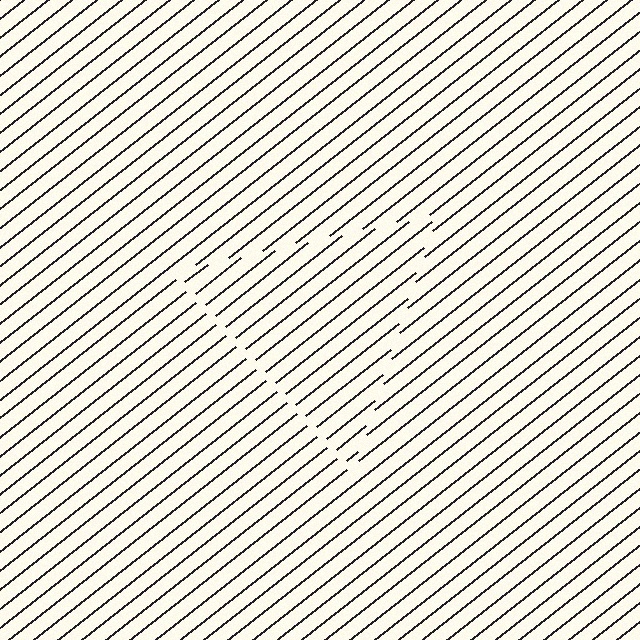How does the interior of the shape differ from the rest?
The interior of the shape contains the same grating, shifted by half a period — the contour is defined by the phase discontinuity where line-ends from the inner and outer gratings abut.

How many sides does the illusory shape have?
3 sides — the line-ends trace a triangle.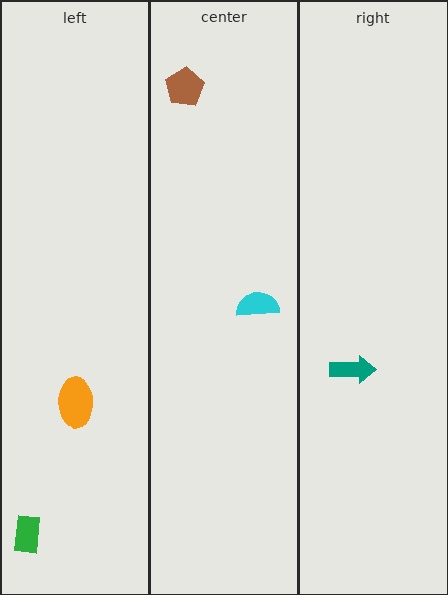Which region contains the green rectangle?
The left region.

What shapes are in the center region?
The brown pentagon, the cyan semicircle.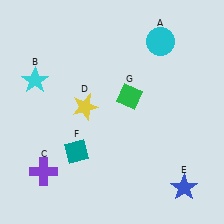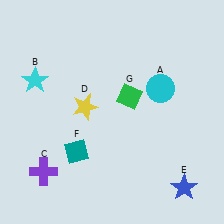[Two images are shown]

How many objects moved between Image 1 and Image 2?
1 object moved between the two images.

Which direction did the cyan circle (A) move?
The cyan circle (A) moved down.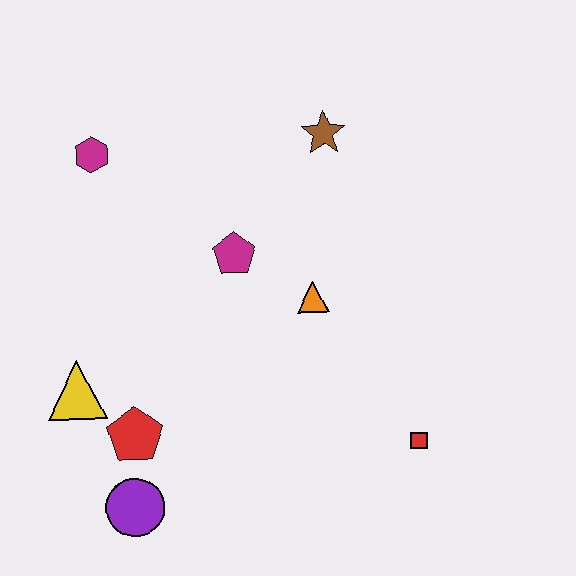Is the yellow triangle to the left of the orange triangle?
Yes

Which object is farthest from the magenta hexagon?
The red square is farthest from the magenta hexagon.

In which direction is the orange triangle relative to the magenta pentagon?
The orange triangle is to the right of the magenta pentagon.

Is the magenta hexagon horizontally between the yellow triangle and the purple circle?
Yes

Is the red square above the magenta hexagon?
No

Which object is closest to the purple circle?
The red pentagon is closest to the purple circle.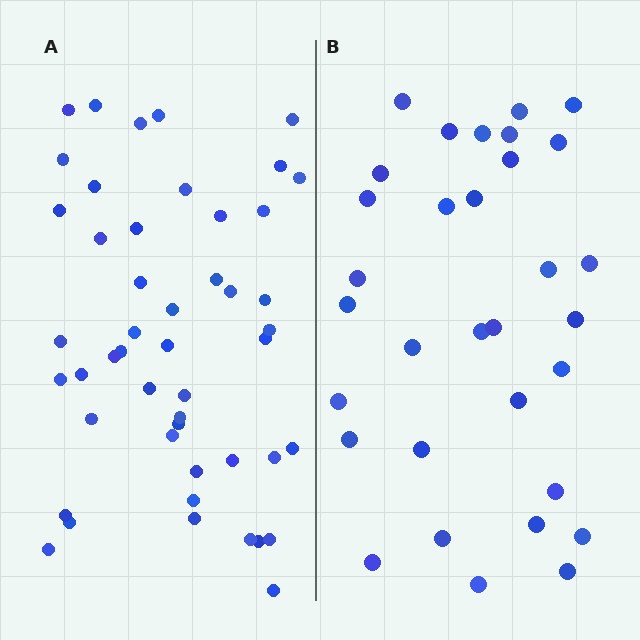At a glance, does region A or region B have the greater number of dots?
Region A (the left region) has more dots.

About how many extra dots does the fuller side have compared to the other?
Region A has approximately 15 more dots than region B.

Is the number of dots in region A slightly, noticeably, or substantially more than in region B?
Region A has substantially more. The ratio is roughly 1.5 to 1.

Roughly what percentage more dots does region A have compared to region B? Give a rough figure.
About 50% more.